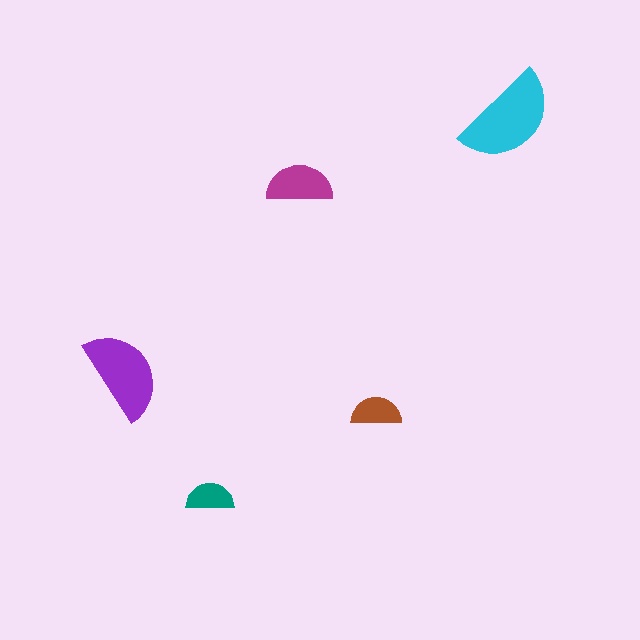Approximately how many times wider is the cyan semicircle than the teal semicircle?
About 2 times wider.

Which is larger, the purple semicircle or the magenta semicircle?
The purple one.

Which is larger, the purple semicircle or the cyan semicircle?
The cyan one.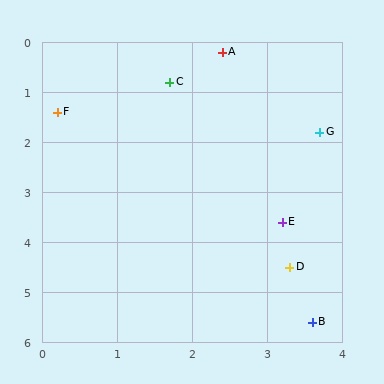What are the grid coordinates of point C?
Point C is at approximately (1.7, 0.8).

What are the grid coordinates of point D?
Point D is at approximately (3.3, 4.5).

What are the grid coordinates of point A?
Point A is at approximately (2.4, 0.2).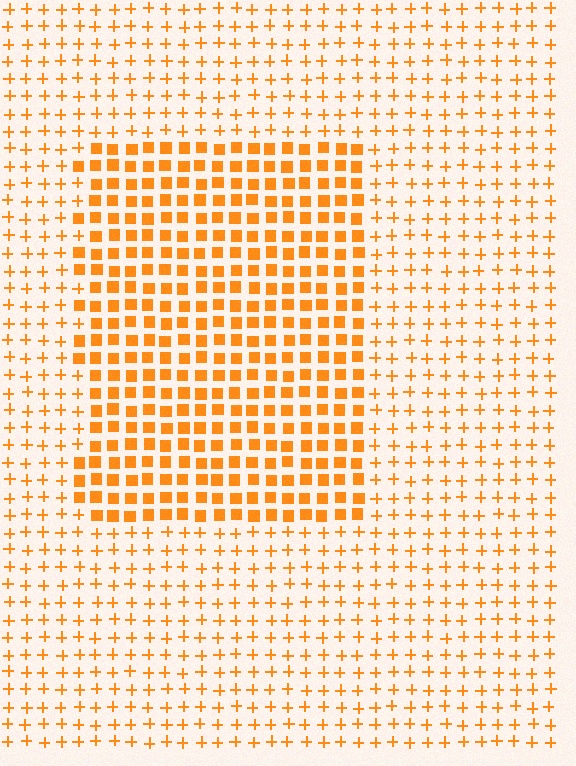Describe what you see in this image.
The image is filled with small orange elements arranged in a uniform grid. A rectangle-shaped region contains squares, while the surrounding area contains plus signs. The boundary is defined purely by the change in element shape.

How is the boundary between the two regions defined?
The boundary is defined by a change in element shape: squares inside vs. plus signs outside. All elements share the same color and spacing.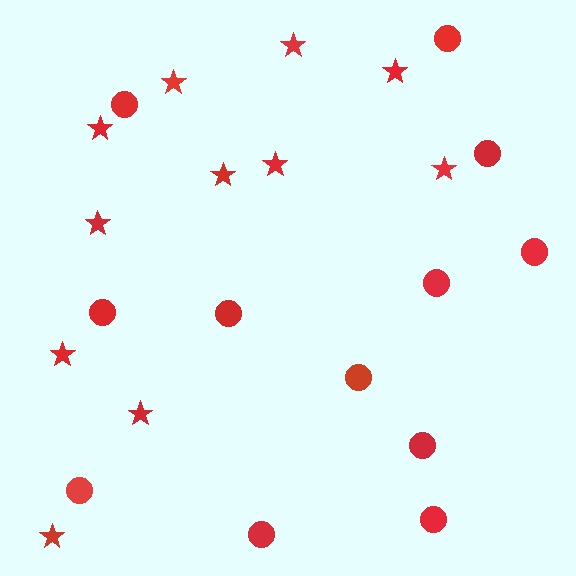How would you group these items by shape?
There are 2 groups: one group of stars (11) and one group of circles (12).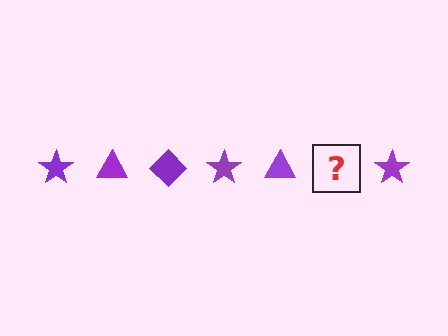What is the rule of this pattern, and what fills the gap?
The rule is that the pattern cycles through star, triangle, diamond shapes in purple. The gap should be filled with a purple diamond.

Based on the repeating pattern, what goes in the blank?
The blank should be a purple diamond.